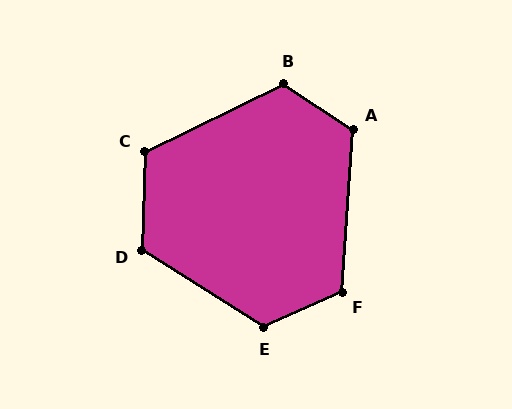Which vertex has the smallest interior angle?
C, at approximately 118 degrees.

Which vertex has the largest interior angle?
E, at approximately 124 degrees.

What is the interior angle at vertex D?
Approximately 121 degrees (obtuse).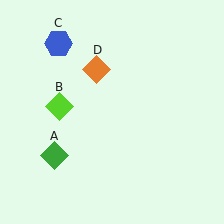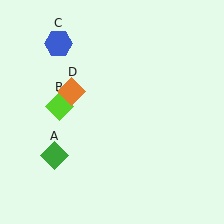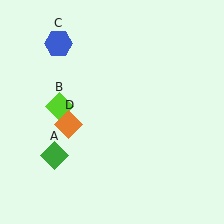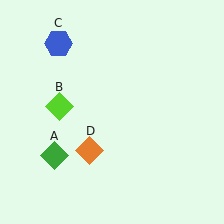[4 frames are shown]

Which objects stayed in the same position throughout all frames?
Green diamond (object A) and lime diamond (object B) and blue hexagon (object C) remained stationary.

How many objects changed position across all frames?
1 object changed position: orange diamond (object D).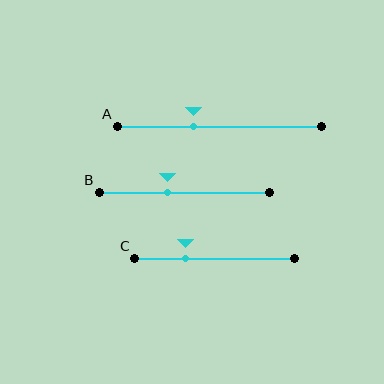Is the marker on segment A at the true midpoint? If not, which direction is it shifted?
No, the marker on segment A is shifted to the left by about 13% of the segment length.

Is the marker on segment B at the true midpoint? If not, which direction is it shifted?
No, the marker on segment B is shifted to the left by about 10% of the segment length.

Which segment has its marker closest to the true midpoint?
Segment B has its marker closest to the true midpoint.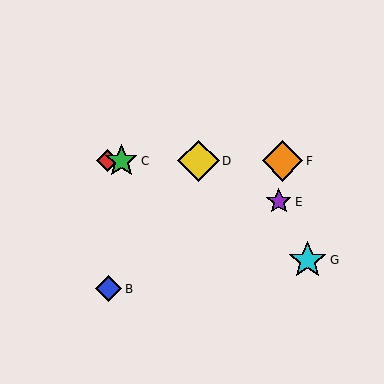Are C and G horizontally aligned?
No, C is at y≈161 and G is at y≈260.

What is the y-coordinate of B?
Object B is at y≈289.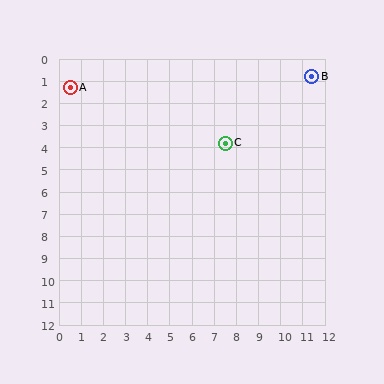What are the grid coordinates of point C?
Point C is at approximately (7.5, 3.8).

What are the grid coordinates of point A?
Point A is at approximately (0.5, 1.3).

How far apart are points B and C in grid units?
Points B and C are about 4.9 grid units apart.